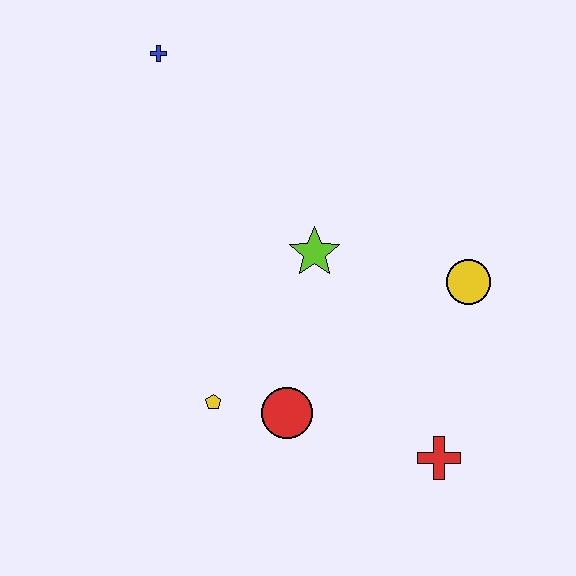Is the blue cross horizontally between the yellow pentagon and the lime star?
No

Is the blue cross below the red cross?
No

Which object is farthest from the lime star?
The blue cross is farthest from the lime star.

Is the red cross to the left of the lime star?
No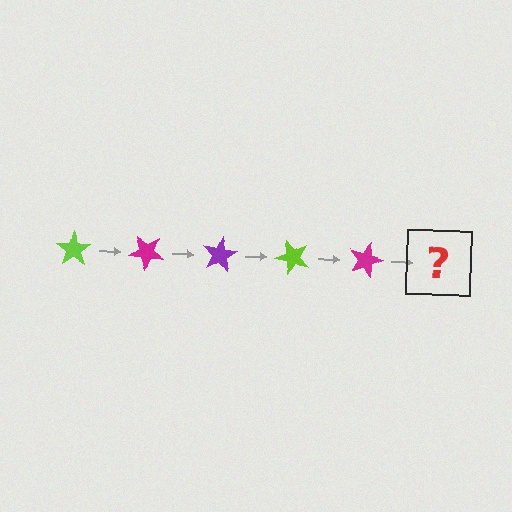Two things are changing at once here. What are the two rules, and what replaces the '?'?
The two rules are that it rotates 40 degrees each step and the color cycles through lime, magenta, and purple. The '?' should be a purple star, rotated 200 degrees from the start.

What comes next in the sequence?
The next element should be a purple star, rotated 200 degrees from the start.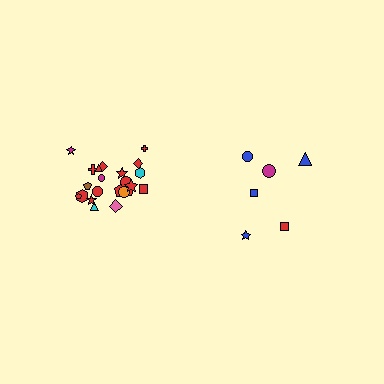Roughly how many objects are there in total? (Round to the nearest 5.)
Roughly 30 objects in total.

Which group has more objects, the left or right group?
The left group.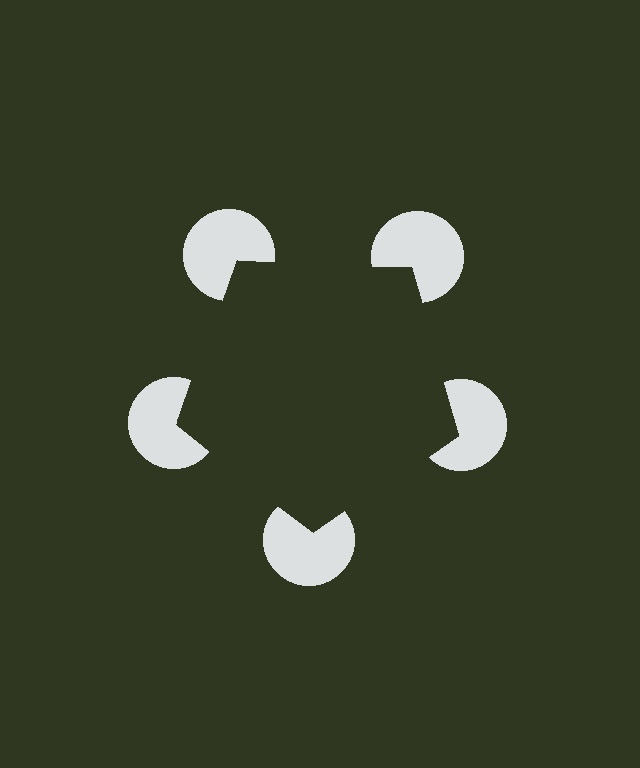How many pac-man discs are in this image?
There are 5 — one at each vertex of the illusory pentagon.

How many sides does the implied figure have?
5 sides.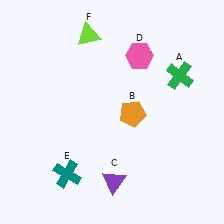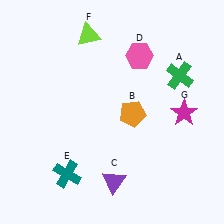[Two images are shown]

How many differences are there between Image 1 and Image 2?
There is 1 difference between the two images.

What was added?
A magenta star (G) was added in Image 2.